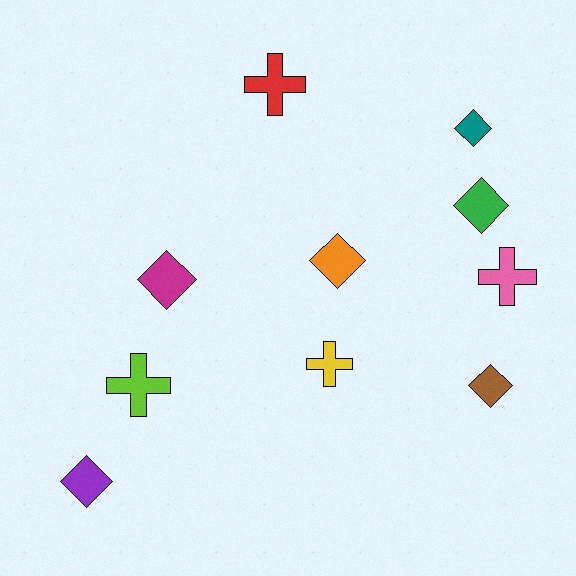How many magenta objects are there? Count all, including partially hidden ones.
There is 1 magenta object.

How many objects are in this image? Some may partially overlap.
There are 10 objects.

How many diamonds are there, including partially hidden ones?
There are 6 diamonds.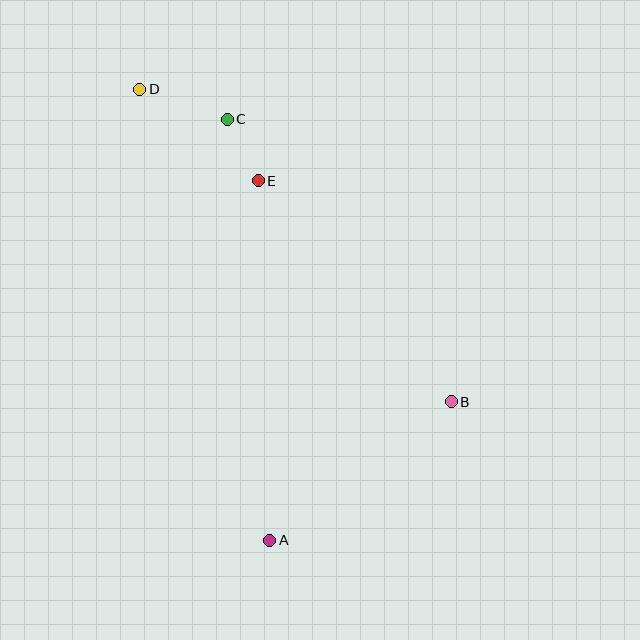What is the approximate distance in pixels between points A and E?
The distance between A and E is approximately 360 pixels.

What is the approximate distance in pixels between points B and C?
The distance between B and C is approximately 361 pixels.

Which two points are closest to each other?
Points C and E are closest to each other.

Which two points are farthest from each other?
Points A and D are farthest from each other.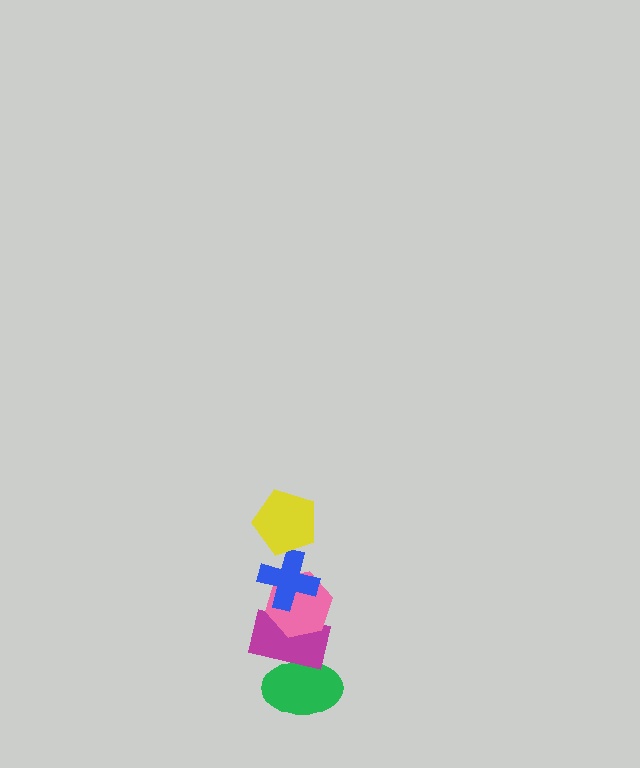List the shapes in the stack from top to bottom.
From top to bottom: the yellow pentagon, the blue cross, the pink hexagon, the magenta rectangle, the green ellipse.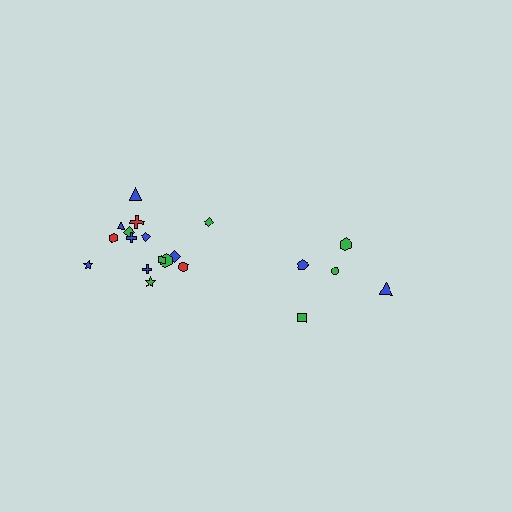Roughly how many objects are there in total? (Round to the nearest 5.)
Roughly 20 objects in total.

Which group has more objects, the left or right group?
The left group.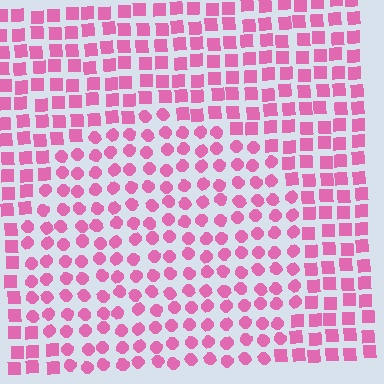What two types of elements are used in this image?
The image uses circles inside the circle region and squares outside it.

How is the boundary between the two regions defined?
The boundary is defined by a change in element shape: circles inside vs. squares outside. All elements share the same color and spacing.